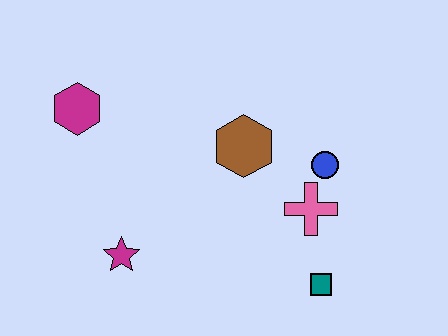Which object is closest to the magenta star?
The magenta hexagon is closest to the magenta star.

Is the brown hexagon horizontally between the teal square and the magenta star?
Yes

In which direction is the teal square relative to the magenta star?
The teal square is to the right of the magenta star.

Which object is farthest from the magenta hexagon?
The teal square is farthest from the magenta hexagon.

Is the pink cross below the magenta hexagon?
Yes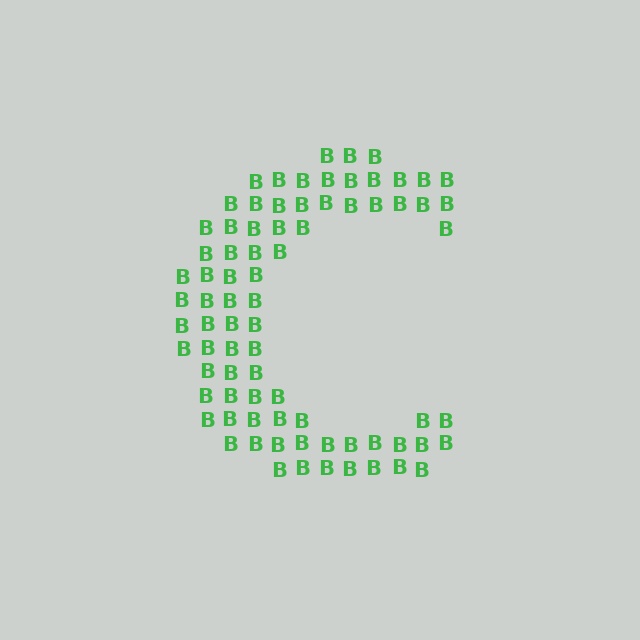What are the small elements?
The small elements are letter B's.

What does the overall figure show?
The overall figure shows the letter C.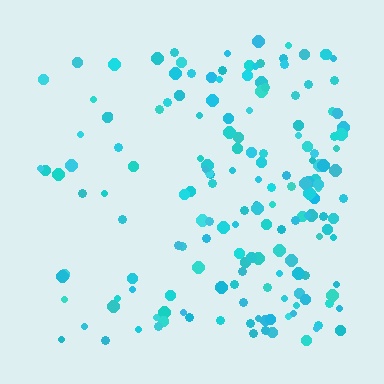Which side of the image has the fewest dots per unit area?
The left.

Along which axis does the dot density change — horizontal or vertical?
Horizontal.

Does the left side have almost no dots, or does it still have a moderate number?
Still a moderate number, just noticeably fewer than the right.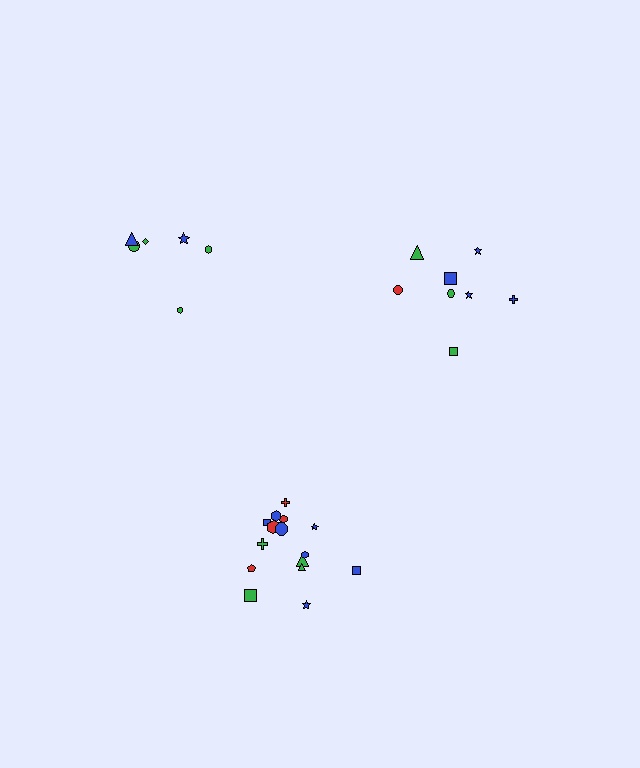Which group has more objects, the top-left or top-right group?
The top-right group.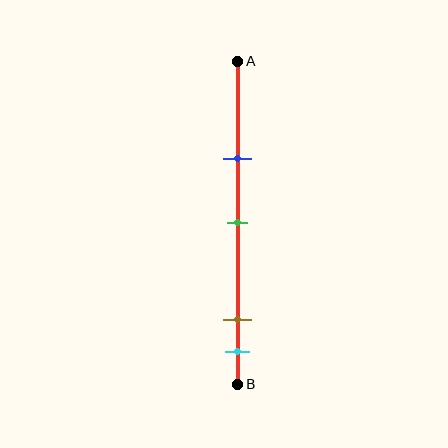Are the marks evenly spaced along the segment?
No, the marks are not evenly spaced.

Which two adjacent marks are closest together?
The brown and cyan marks are the closest adjacent pair.